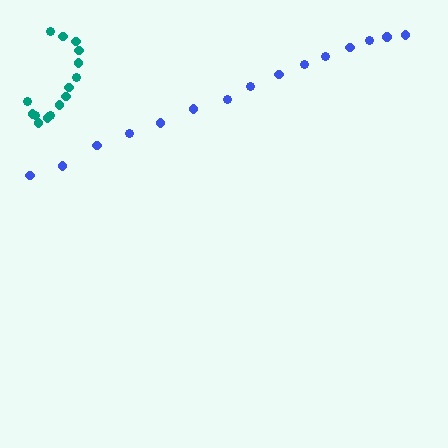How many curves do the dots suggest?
There are 2 distinct paths.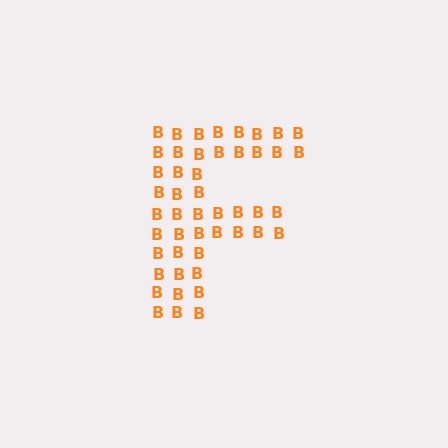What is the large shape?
The large shape is the letter F.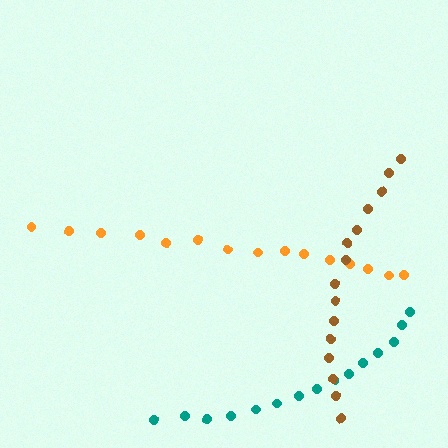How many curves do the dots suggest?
There are 3 distinct paths.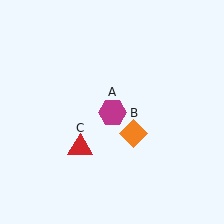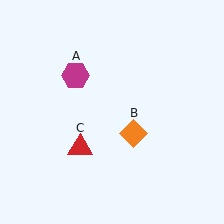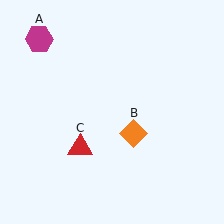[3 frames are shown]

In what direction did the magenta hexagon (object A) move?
The magenta hexagon (object A) moved up and to the left.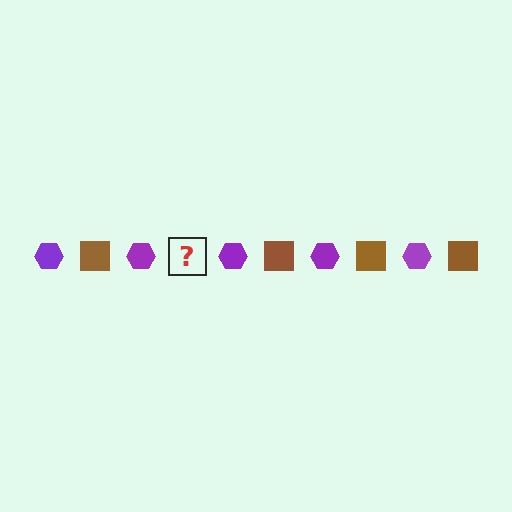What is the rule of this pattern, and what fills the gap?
The rule is that the pattern alternates between purple hexagon and brown square. The gap should be filled with a brown square.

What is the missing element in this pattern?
The missing element is a brown square.